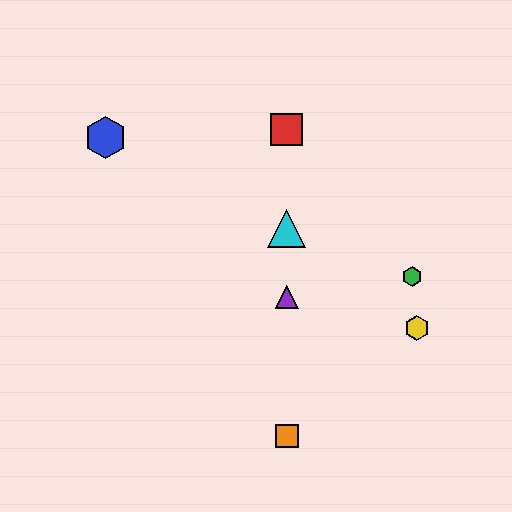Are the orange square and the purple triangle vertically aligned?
Yes, both are at x≈287.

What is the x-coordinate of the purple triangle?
The purple triangle is at x≈287.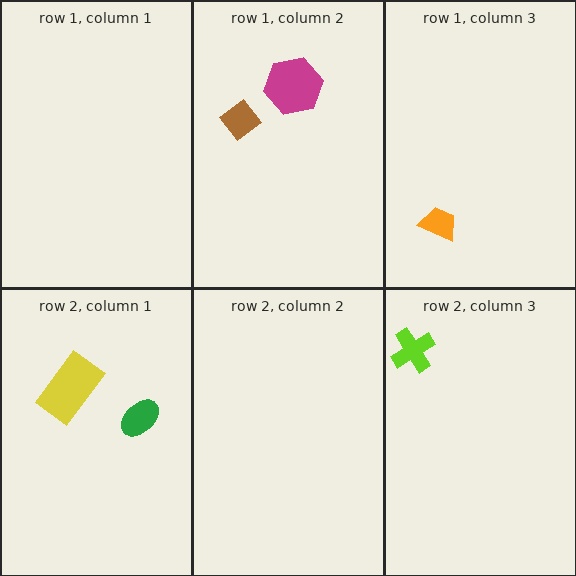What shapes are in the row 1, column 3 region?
The orange trapezoid.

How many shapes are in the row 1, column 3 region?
1.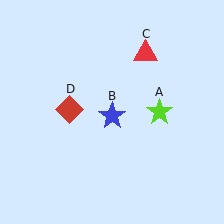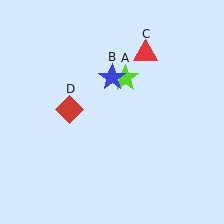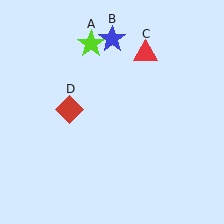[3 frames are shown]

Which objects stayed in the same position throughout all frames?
Red triangle (object C) and red diamond (object D) remained stationary.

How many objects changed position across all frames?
2 objects changed position: lime star (object A), blue star (object B).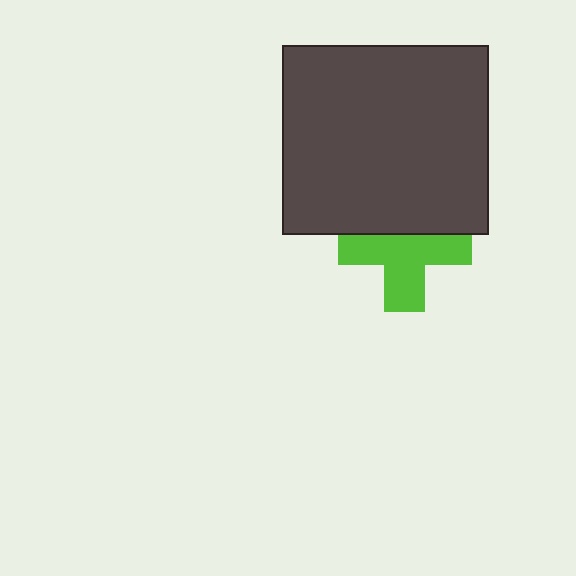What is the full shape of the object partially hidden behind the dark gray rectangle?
The partially hidden object is a lime cross.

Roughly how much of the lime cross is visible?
About half of it is visible (roughly 63%).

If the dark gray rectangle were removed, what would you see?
You would see the complete lime cross.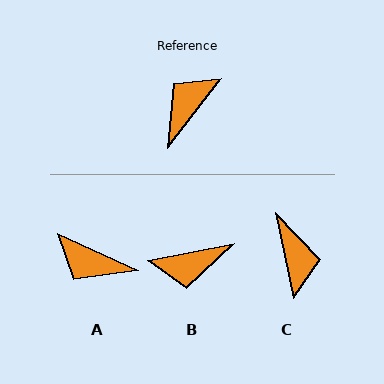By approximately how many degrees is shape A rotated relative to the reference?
Approximately 103 degrees counter-clockwise.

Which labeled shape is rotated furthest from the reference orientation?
B, about 139 degrees away.